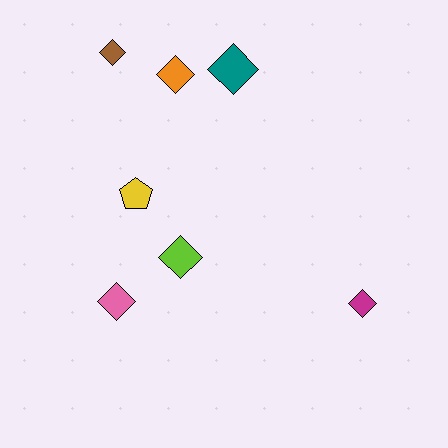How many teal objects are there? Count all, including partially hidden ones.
There is 1 teal object.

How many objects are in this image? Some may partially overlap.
There are 7 objects.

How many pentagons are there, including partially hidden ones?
There is 1 pentagon.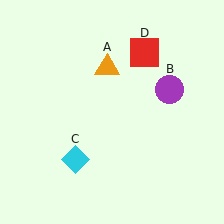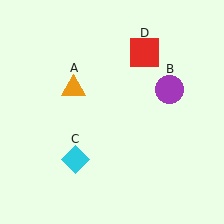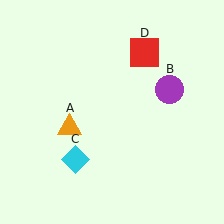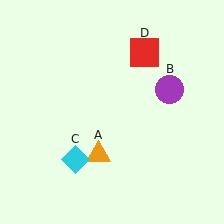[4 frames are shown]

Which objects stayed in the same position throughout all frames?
Purple circle (object B) and cyan diamond (object C) and red square (object D) remained stationary.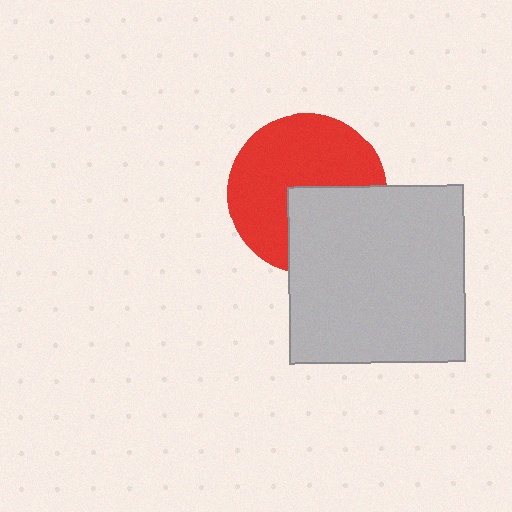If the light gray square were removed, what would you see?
You would see the complete red circle.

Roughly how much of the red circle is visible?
About half of it is visible (roughly 64%).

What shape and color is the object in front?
The object in front is a light gray square.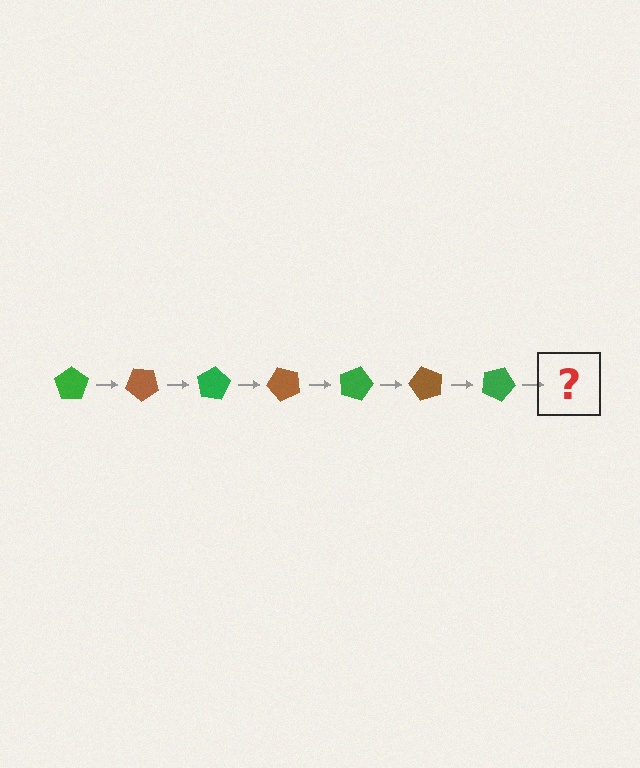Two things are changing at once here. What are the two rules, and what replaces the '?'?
The two rules are that it rotates 40 degrees each step and the color cycles through green and brown. The '?' should be a brown pentagon, rotated 280 degrees from the start.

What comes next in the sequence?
The next element should be a brown pentagon, rotated 280 degrees from the start.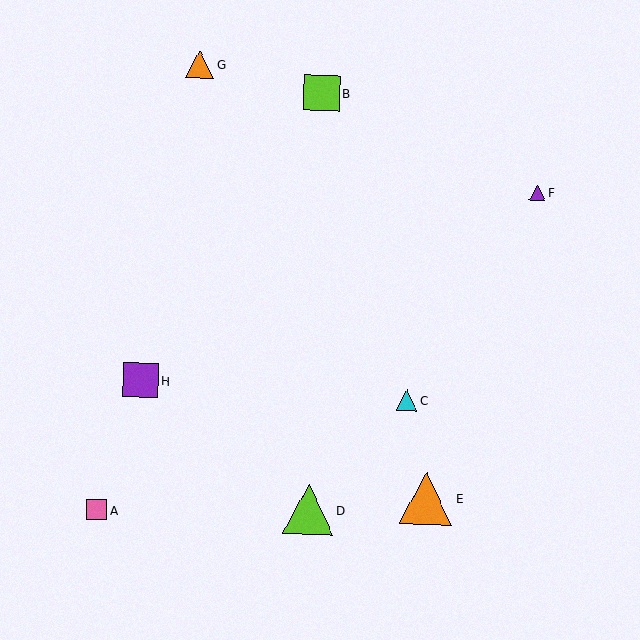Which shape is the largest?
The orange triangle (labeled E) is the largest.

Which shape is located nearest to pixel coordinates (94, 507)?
The pink square (labeled A) at (97, 510) is nearest to that location.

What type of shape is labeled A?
Shape A is a pink square.